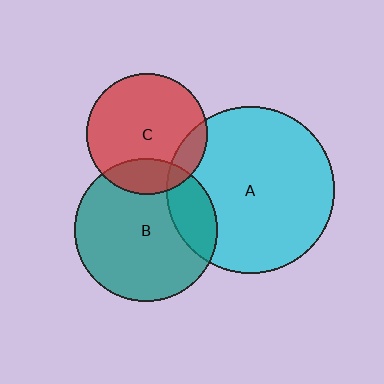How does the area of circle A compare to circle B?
Approximately 1.4 times.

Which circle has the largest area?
Circle A (cyan).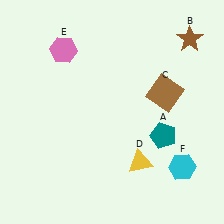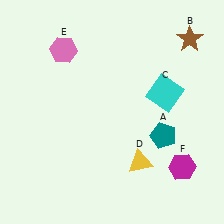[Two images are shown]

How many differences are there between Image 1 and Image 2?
There are 2 differences between the two images.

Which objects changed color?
C changed from brown to cyan. F changed from cyan to magenta.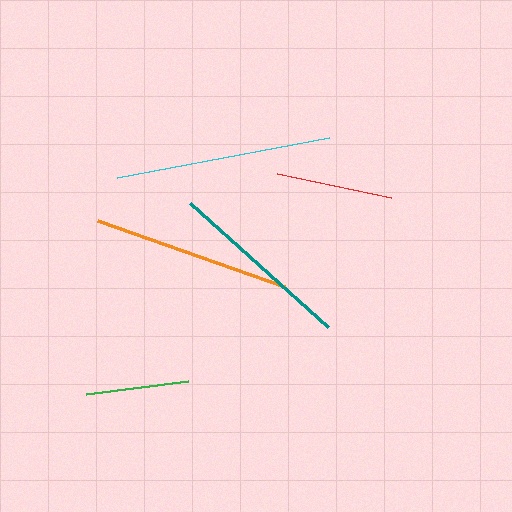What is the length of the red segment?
The red segment is approximately 116 pixels long.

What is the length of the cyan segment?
The cyan segment is approximately 215 pixels long.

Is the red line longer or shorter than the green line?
The red line is longer than the green line.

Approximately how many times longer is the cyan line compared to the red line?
The cyan line is approximately 1.9 times the length of the red line.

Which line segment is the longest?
The cyan line is the longest at approximately 215 pixels.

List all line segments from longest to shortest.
From longest to shortest: cyan, orange, teal, red, green.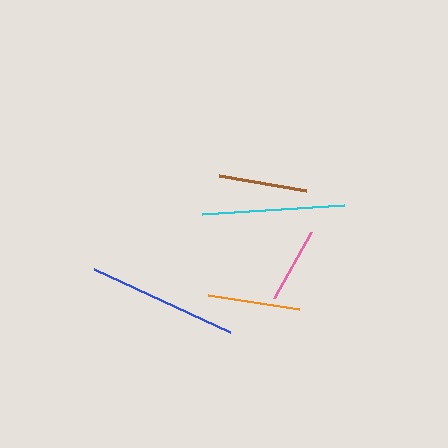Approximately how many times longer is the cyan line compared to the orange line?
The cyan line is approximately 1.5 times the length of the orange line.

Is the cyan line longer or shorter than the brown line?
The cyan line is longer than the brown line.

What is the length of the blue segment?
The blue segment is approximately 150 pixels long.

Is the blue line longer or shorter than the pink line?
The blue line is longer than the pink line.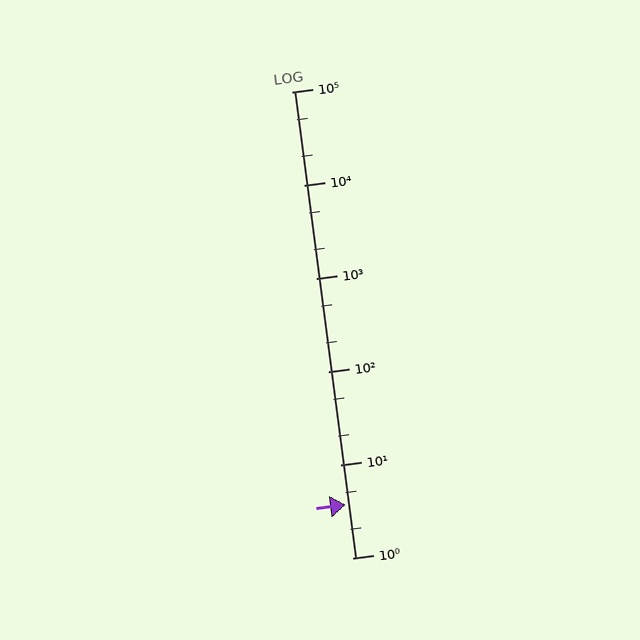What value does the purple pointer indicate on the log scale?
The pointer indicates approximately 3.7.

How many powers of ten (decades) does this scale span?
The scale spans 5 decades, from 1 to 100000.